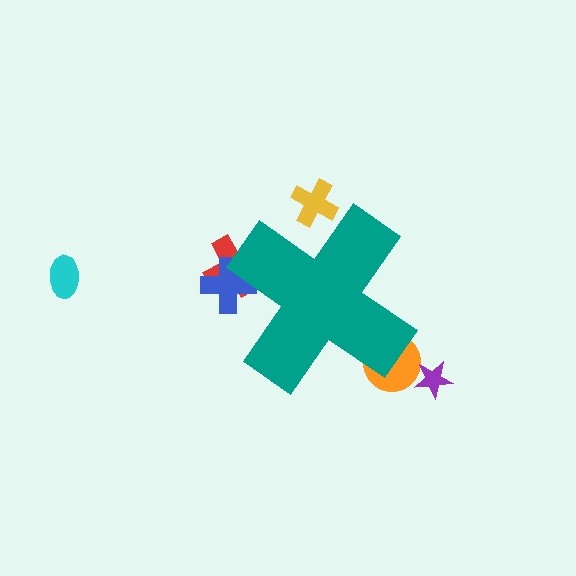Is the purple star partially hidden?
No, the purple star is fully visible.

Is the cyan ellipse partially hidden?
No, the cyan ellipse is fully visible.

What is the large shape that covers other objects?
A teal cross.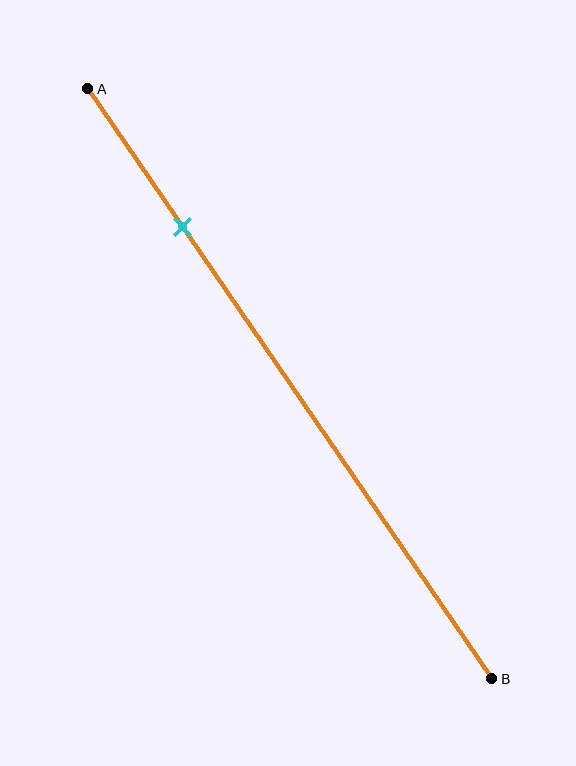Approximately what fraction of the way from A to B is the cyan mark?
The cyan mark is approximately 25% of the way from A to B.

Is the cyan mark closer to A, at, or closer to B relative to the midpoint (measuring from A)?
The cyan mark is closer to point A than the midpoint of segment AB.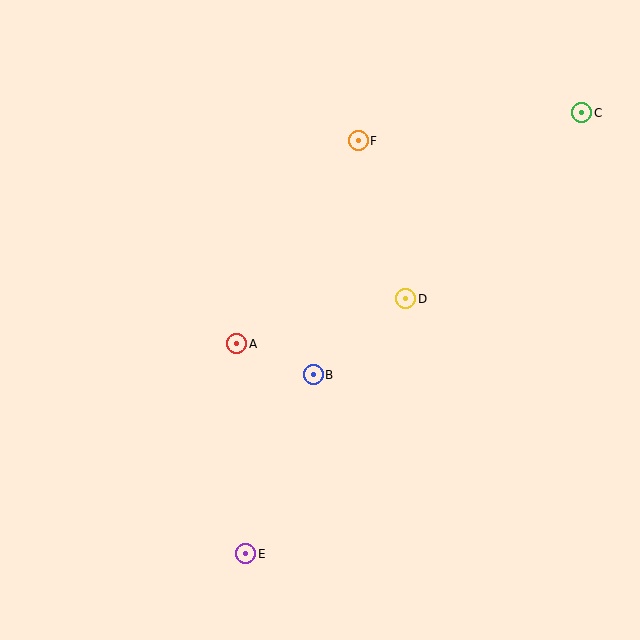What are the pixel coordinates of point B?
Point B is at (313, 375).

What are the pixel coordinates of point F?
Point F is at (358, 141).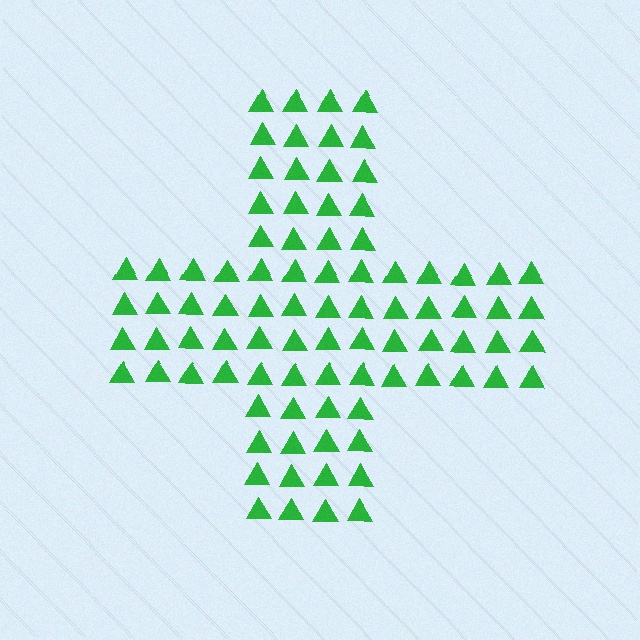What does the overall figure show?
The overall figure shows a cross.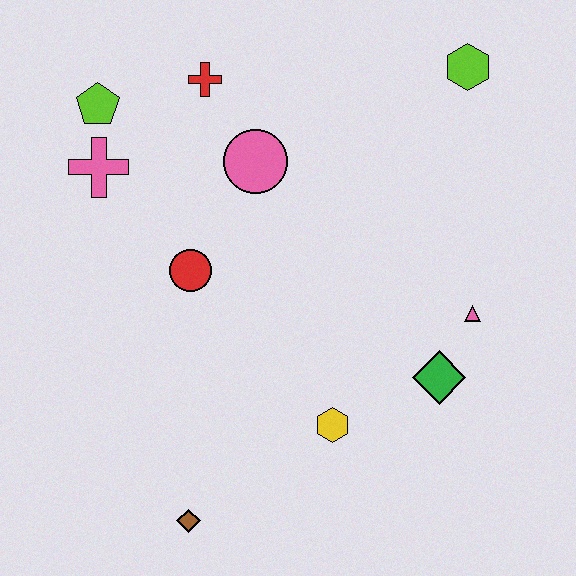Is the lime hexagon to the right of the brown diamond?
Yes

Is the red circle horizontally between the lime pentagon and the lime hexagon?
Yes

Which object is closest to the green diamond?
The pink triangle is closest to the green diamond.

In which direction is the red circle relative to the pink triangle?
The red circle is to the left of the pink triangle.